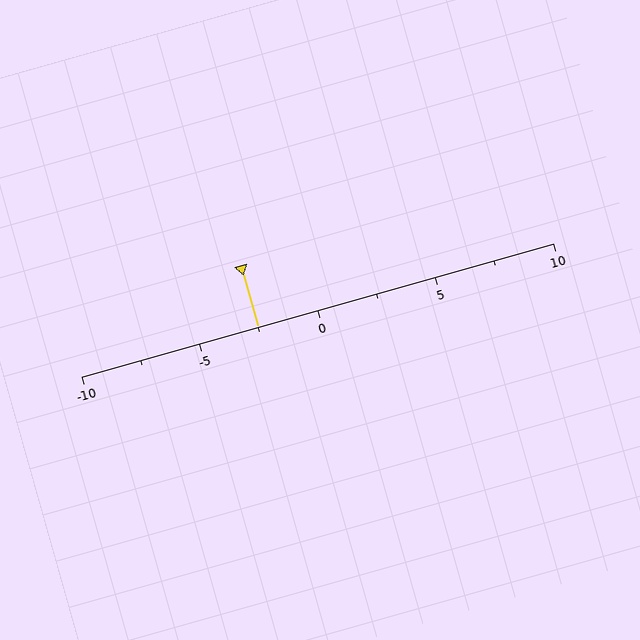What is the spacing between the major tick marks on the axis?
The major ticks are spaced 5 apart.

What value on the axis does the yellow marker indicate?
The marker indicates approximately -2.5.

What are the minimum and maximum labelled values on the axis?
The axis runs from -10 to 10.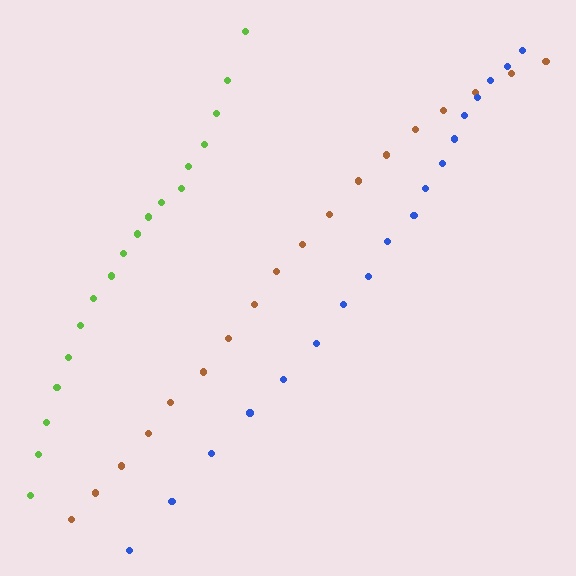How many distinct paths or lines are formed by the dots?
There are 3 distinct paths.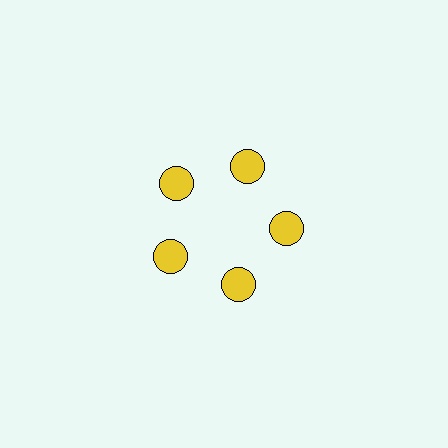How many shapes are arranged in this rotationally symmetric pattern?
There are 5 shapes, arranged in 5 groups of 1.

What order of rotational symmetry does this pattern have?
This pattern has 5-fold rotational symmetry.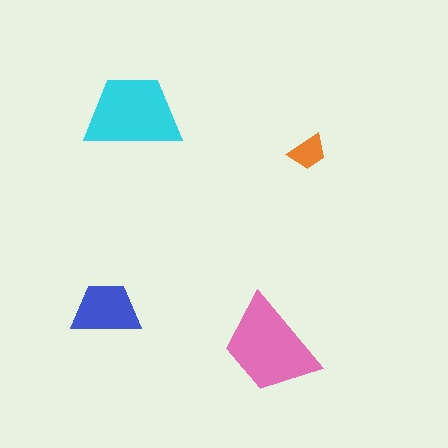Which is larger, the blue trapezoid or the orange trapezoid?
The blue one.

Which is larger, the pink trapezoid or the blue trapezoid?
The pink one.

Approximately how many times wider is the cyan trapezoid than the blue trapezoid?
About 1.5 times wider.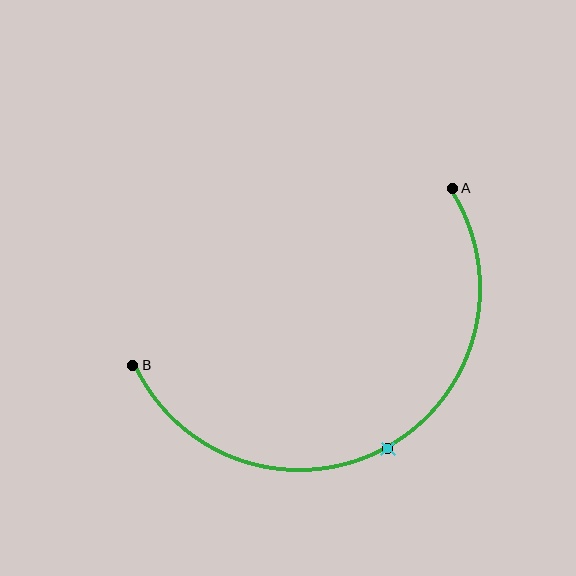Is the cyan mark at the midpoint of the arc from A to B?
Yes. The cyan mark lies on the arc at equal arc-length from both A and B — it is the arc midpoint.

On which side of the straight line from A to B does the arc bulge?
The arc bulges below the straight line connecting A and B.